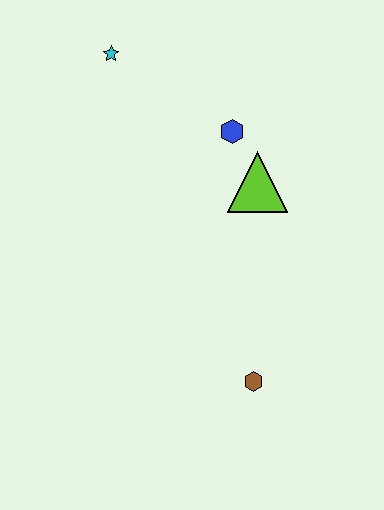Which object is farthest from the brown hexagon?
The cyan star is farthest from the brown hexagon.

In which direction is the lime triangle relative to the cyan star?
The lime triangle is to the right of the cyan star.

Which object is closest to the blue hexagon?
The lime triangle is closest to the blue hexagon.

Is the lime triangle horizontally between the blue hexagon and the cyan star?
No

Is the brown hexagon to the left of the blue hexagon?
No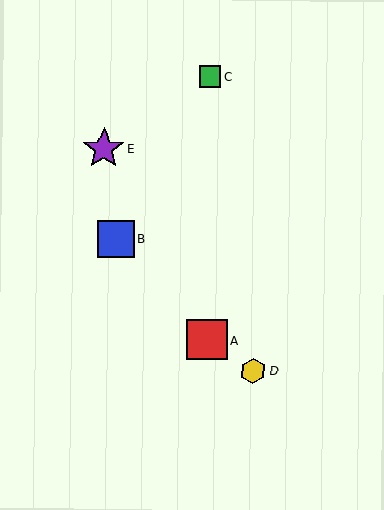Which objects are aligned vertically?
Objects A, C are aligned vertically.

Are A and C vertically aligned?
Yes, both are at x≈207.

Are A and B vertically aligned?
No, A is at x≈207 and B is at x≈116.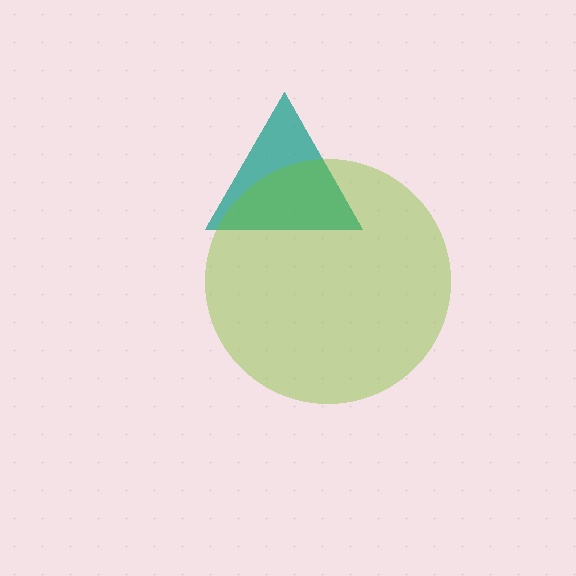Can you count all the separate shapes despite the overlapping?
Yes, there are 2 separate shapes.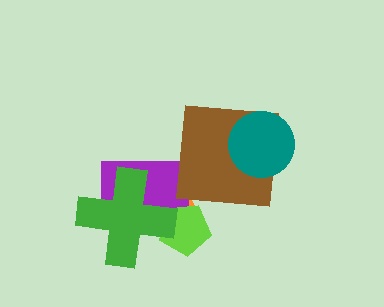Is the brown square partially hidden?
Yes, it is partially covered by another shape.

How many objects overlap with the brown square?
2 objects overlap with the brown square.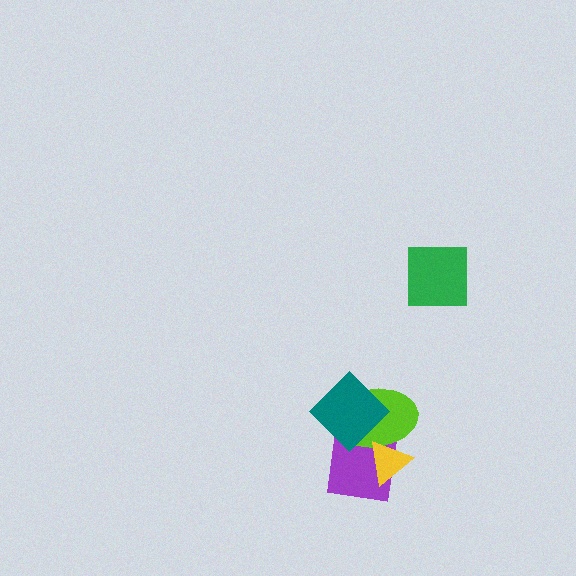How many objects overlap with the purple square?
3 objects overlap with the purple square.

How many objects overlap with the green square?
0 objects overlap with the green square.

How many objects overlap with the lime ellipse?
3 objects overlap with the lime ellipse.